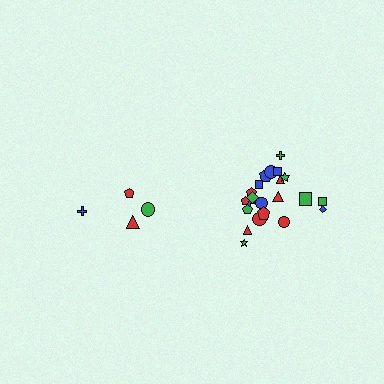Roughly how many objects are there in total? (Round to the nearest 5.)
Roughly 25 objects in total.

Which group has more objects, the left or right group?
The right group.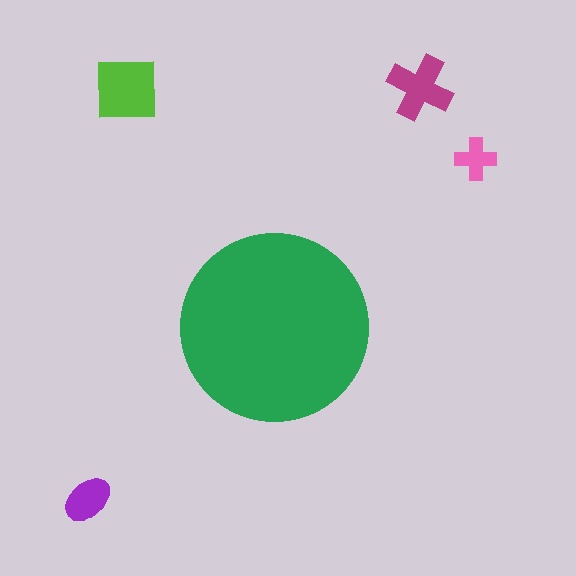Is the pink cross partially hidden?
No, the pink cross is fully visible.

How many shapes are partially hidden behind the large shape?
0 shapes are partially hidden.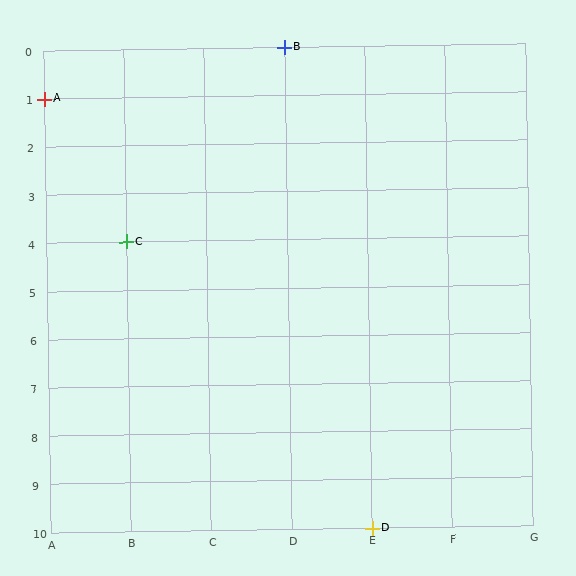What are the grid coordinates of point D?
Point D is at grid coordinates (E, 10).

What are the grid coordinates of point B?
Point B is at grid coordinates (D, 0).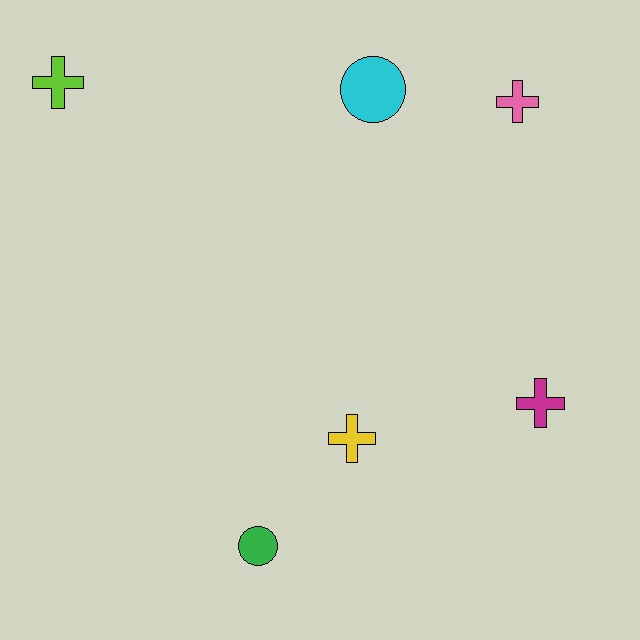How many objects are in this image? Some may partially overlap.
There are 6 objects.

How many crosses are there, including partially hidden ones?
There are 4 crosses.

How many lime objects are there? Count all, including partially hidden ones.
There is 1 lime object.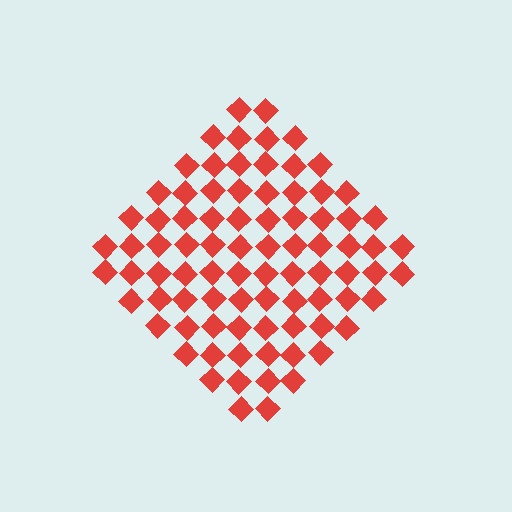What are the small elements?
The small elements are diamonds.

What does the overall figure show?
The overall figure shows a diamond.